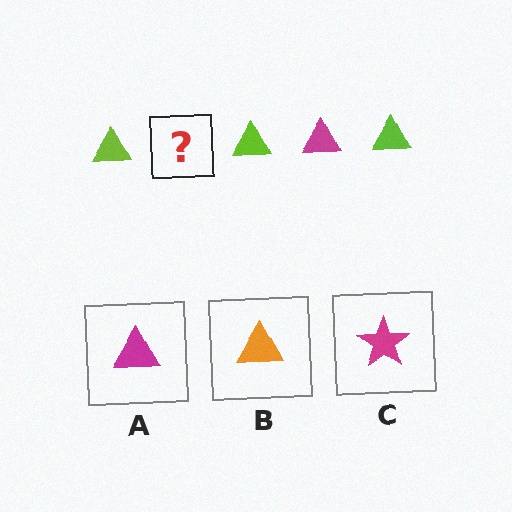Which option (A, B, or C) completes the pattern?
A.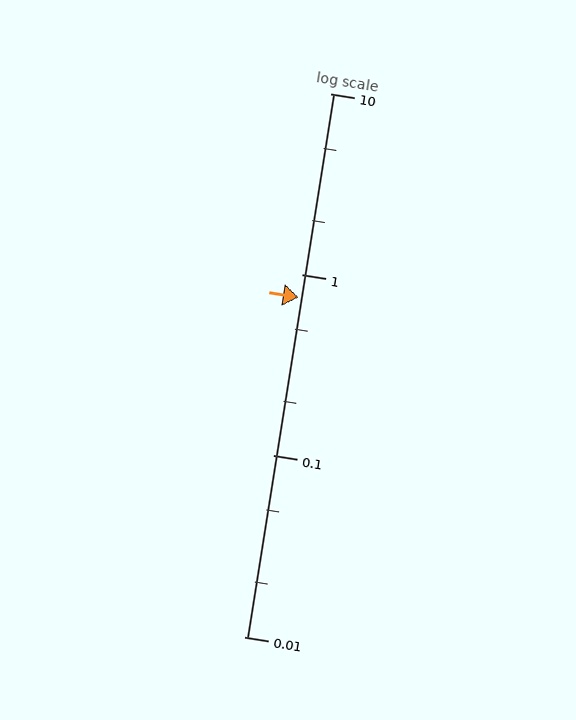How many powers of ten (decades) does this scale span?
The scale spans 3 decades, from 0.01 to 10.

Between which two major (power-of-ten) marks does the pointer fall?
The pointer is between 0.1 and 1.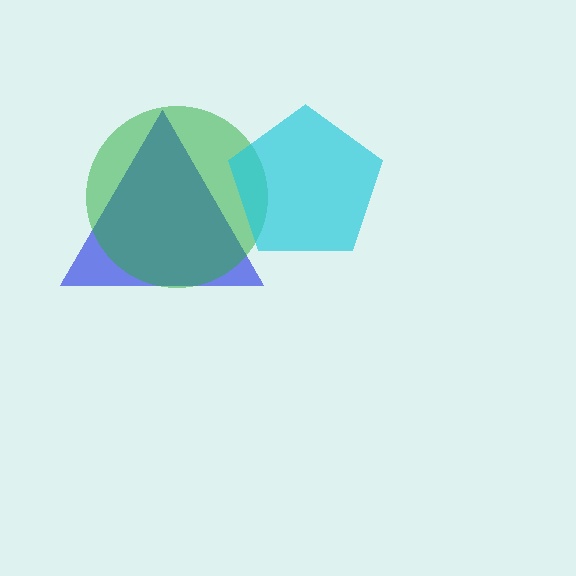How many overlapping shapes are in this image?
There are 3 overlapping shapes in the image.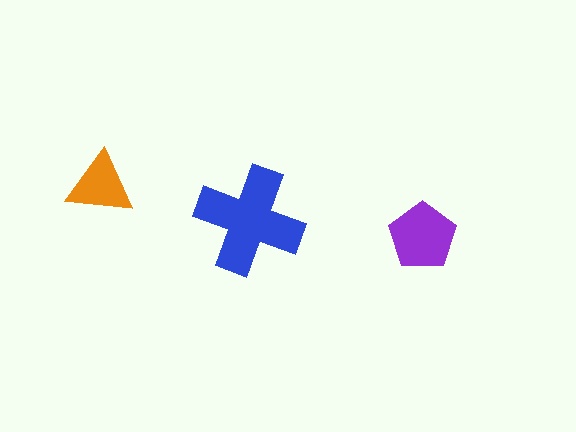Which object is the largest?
The blue cross.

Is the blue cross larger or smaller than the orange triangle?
Larger.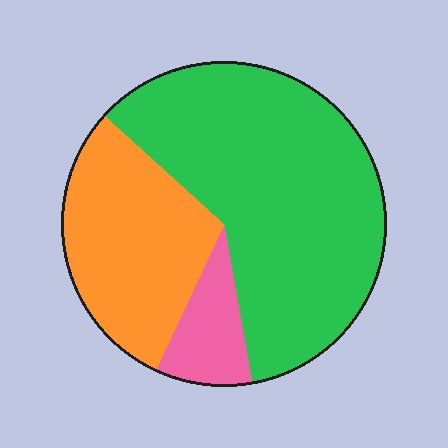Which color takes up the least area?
Pink, at roughly 10%.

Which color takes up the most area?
Green, at roughly 60%.